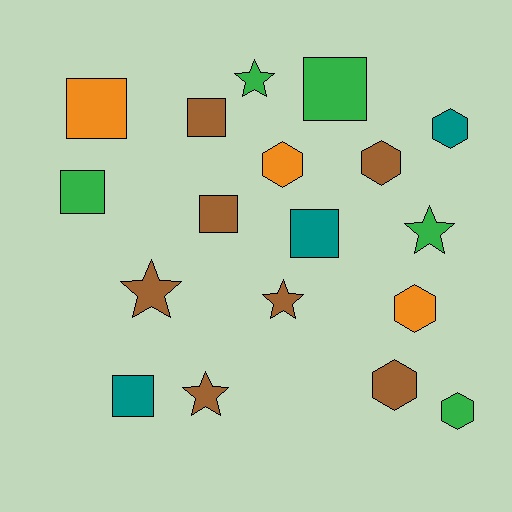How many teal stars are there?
There are no teal stars.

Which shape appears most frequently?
Square, with 7 objects.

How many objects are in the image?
There are 18 objects.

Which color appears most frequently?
Brown, with 7 objects.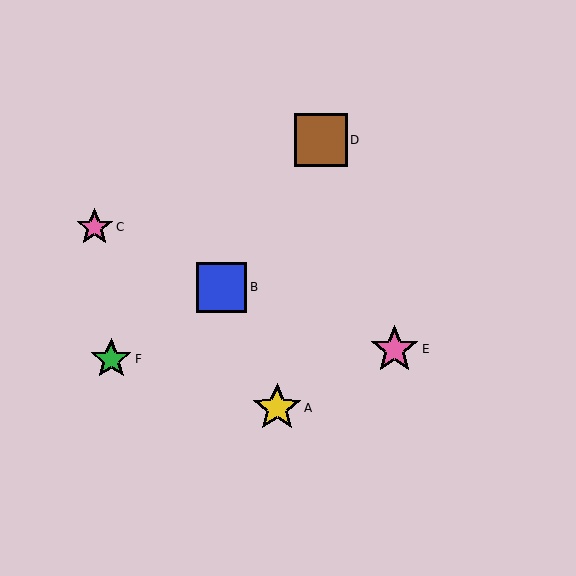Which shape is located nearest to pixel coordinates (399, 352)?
The pink star (labeled E) at (394, 349) is nearest to that location.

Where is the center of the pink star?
The center of the pink star is at (95, 227).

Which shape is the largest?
The brown square (labeled D) is the largest.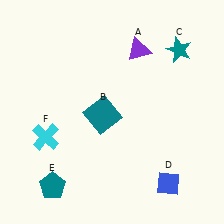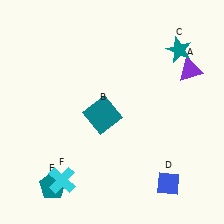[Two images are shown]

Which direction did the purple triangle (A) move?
The purple triangle (A) moved right.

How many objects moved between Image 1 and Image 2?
2 objects moved between the two images.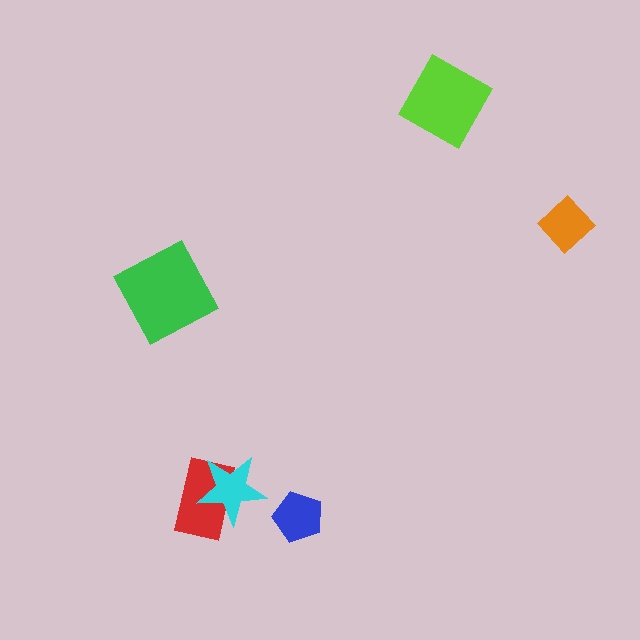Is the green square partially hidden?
No, no other shape covers it.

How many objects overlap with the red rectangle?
1 object overlaps with the red rectangle.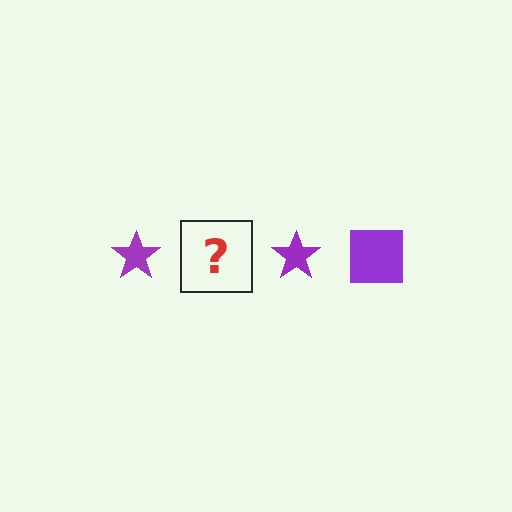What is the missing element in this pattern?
The missing element is a purple square.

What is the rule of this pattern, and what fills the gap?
The rule is that the pattern cycles through star, square shapes in purple. The gap should be filled with a purple square.